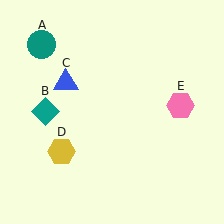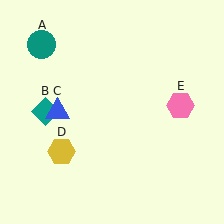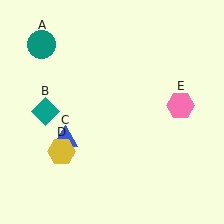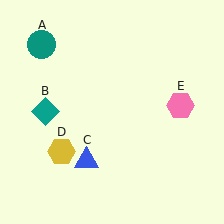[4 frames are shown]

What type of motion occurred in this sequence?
The blue triangle (object C) rotated counterclockwise around the center of the scene.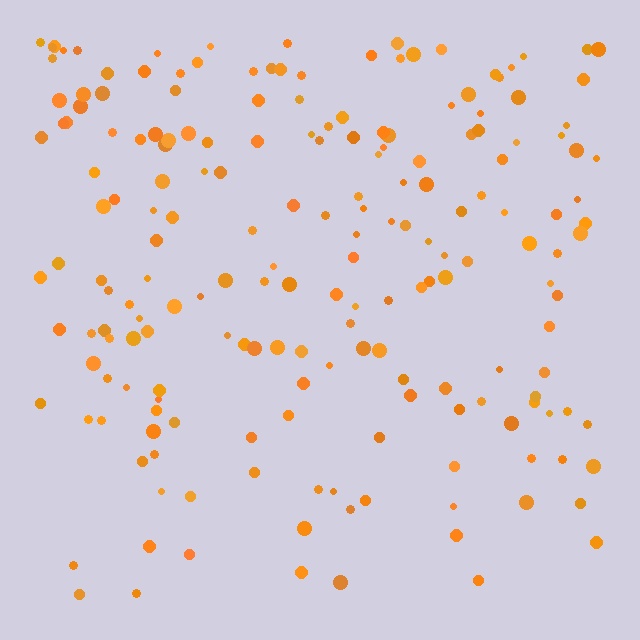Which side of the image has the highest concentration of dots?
The top.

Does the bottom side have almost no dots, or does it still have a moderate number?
Still a moderate number, just noticeably fewer than the top.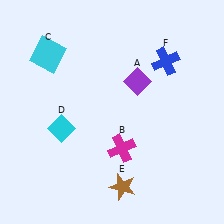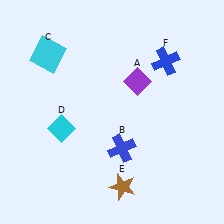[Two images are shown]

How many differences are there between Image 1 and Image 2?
There is 1 difference between the two images.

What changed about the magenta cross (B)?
In Image 1, B is magenta. In Image 2, it changed to blue.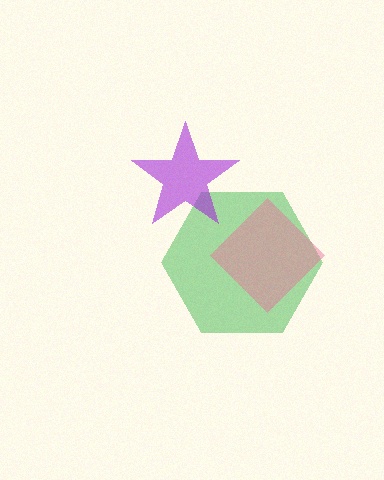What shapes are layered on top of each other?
The layered shapes are: a green hexagon, a pink diamond, a purple star.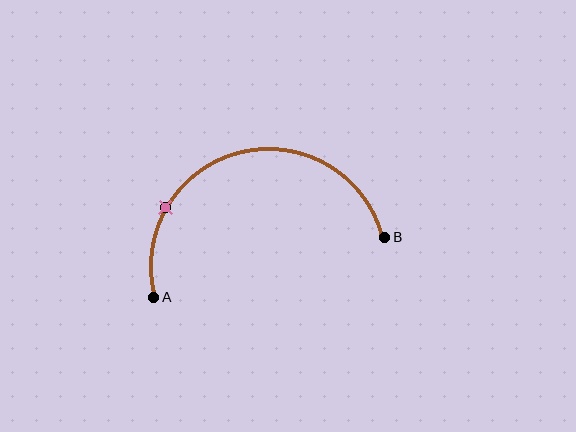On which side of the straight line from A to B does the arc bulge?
The arc bulges above the straight line connecting A and B.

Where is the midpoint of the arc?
The arc midpoint is the point on the curve farthest from the straight line joining A and B. It sits above that line.